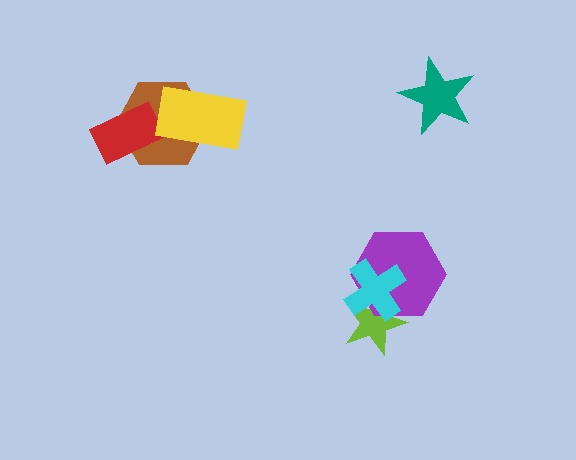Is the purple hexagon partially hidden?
Yes, it is partially covered by another shape.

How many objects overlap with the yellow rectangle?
1 object overlaps with the yellow rectangle.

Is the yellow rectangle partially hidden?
No, no other shape covers it.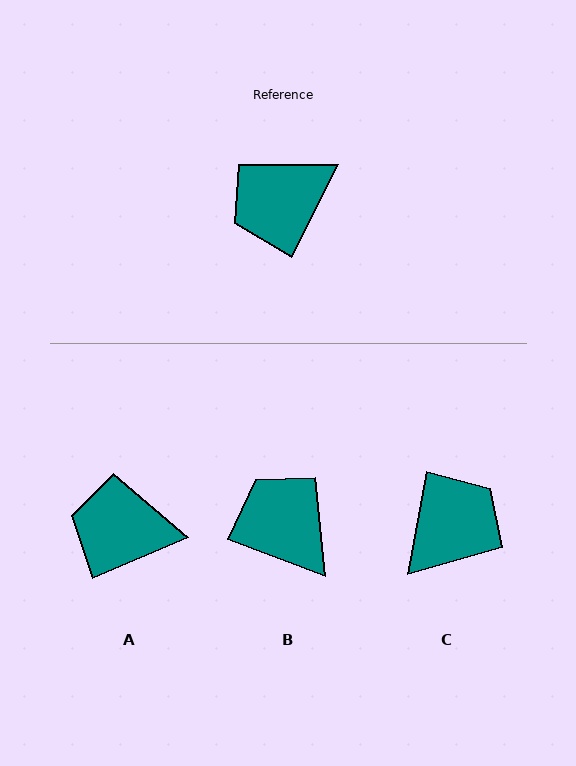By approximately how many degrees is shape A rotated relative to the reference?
Approximately 41 degrees clockwise.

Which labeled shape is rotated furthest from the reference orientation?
C, about 164 degrees away.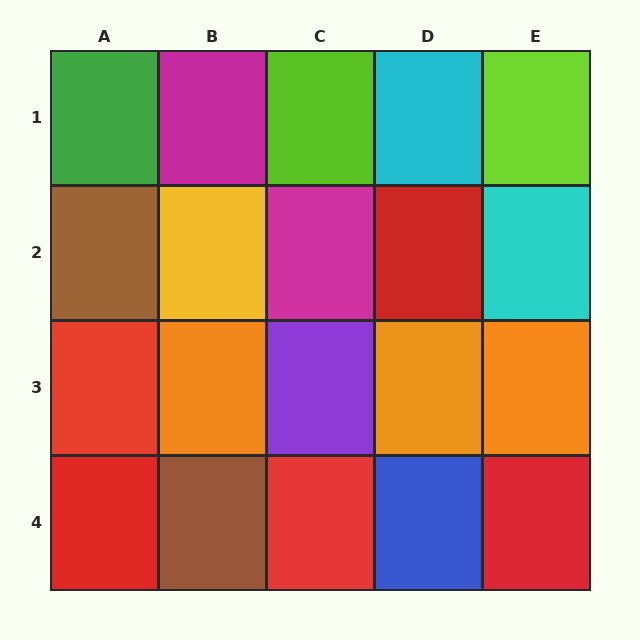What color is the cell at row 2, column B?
Yellow.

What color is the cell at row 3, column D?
Orange.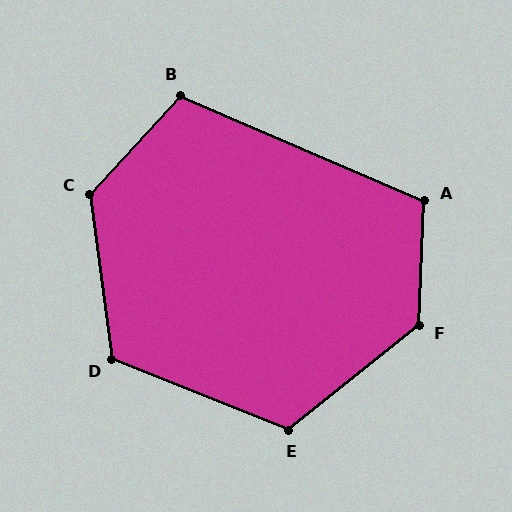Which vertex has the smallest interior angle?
B, at approximately 109 degrees.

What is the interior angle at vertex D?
Approximately 120 degrees (obtuse).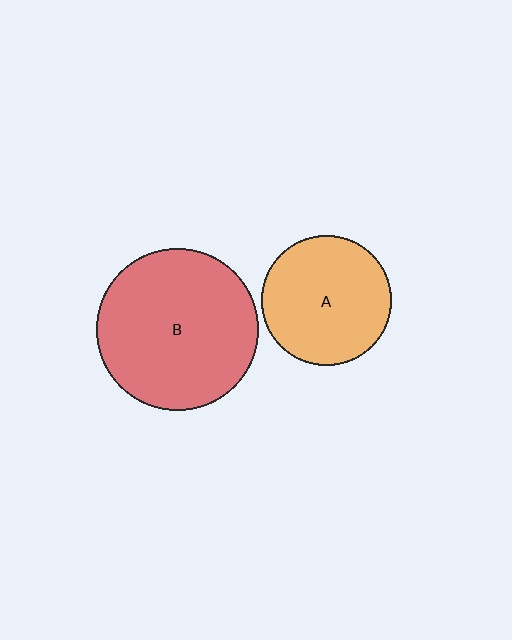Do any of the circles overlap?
No, none of the circles overlap.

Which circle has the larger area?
Circle B (red).